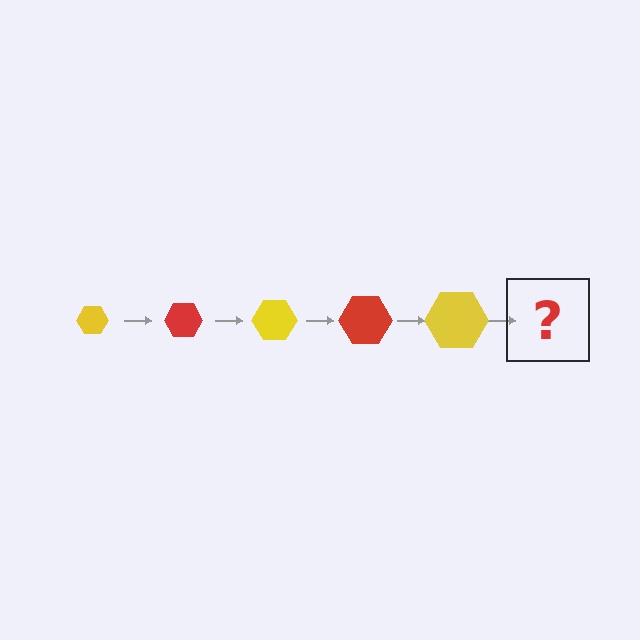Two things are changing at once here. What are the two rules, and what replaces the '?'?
The two rules are that the hexagon grows larger each step and the color cycles through yellow and red. The '?' should be a red hexagon, larger than the previous one.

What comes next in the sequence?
The next element should be a red hexagon, larger than the previous one.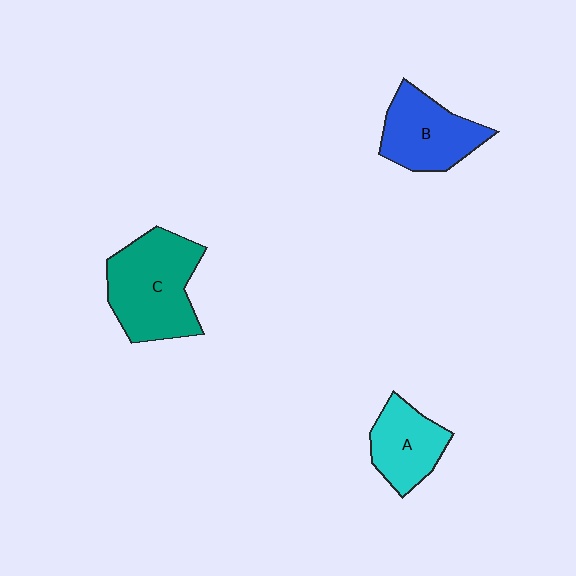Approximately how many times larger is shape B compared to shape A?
Approximately 1.2 times.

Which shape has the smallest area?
Shape A (cyan).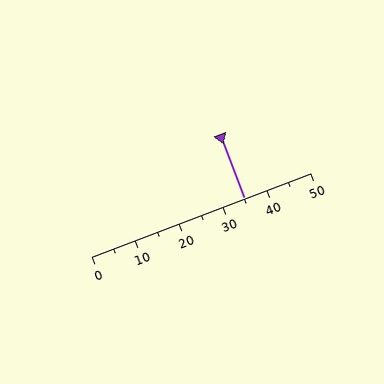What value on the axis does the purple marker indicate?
The marker indicates approximately 35.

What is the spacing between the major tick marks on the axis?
The major ticks are spaced 10 apart.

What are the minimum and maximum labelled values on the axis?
The axis runs from 0 to 50.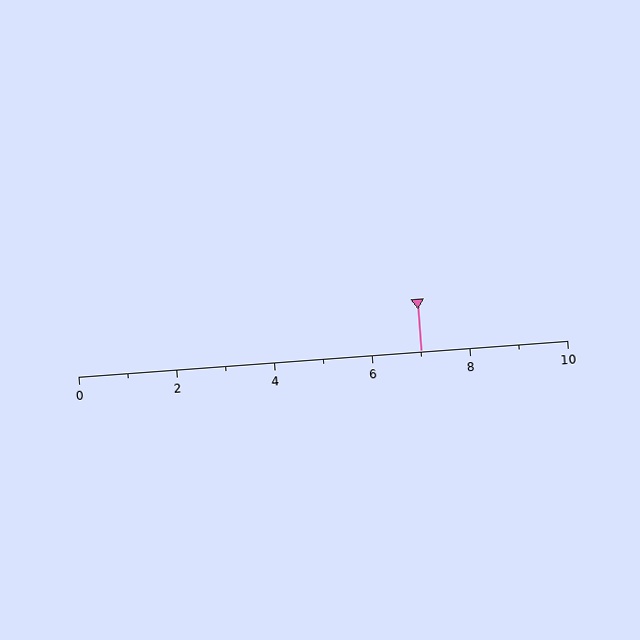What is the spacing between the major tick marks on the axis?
The major ticks are spaced 2 apart.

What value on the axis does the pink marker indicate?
The marker indicates approximately 7.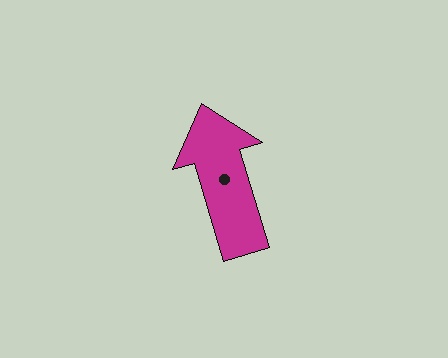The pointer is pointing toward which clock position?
Roughly 11 o'clock.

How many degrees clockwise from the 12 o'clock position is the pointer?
Approximately 343 degrees.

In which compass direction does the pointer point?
North.